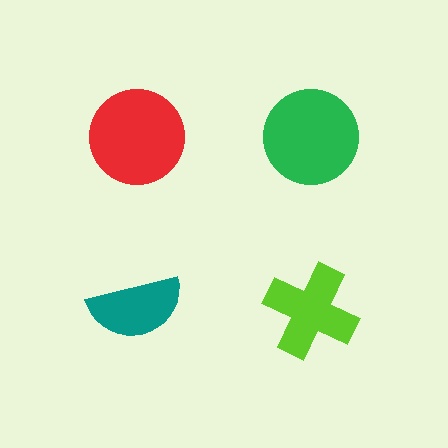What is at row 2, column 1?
A teal semicircle.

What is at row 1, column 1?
A red circle.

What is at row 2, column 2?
A lime cross.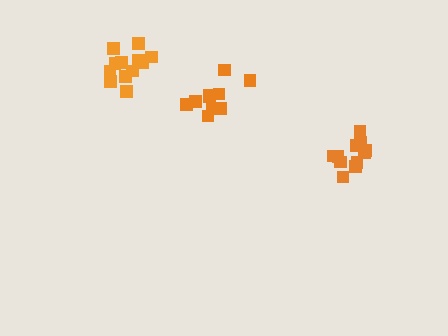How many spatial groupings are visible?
There are 3 spatial groupings.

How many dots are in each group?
Group 1: 11 dots, Group 2: 12 dots, Group 3: 10 dots (33 total).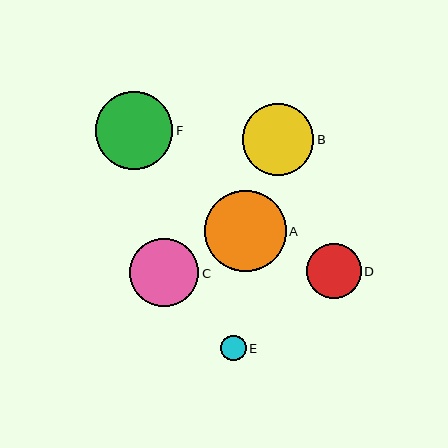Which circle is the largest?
Circle A is the largest with a size of approximately 81 pixels.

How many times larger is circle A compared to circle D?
Circle A is approximately 1.5 times the size of circle D.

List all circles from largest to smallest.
From largest to smallest: A, F, B, C, D, E.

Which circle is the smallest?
Circle E is the smallest with a size of approximately 25 pixels.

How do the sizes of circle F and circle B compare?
Circle F and circle B are approximately the same size.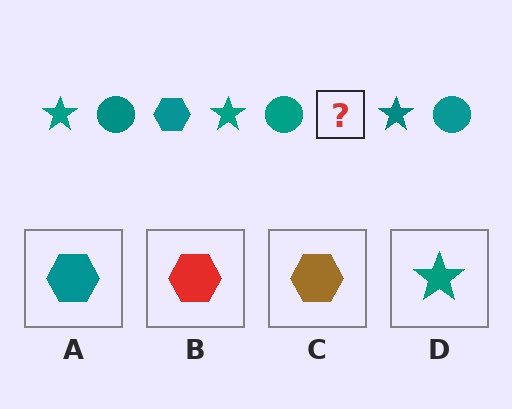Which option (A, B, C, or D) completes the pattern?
A.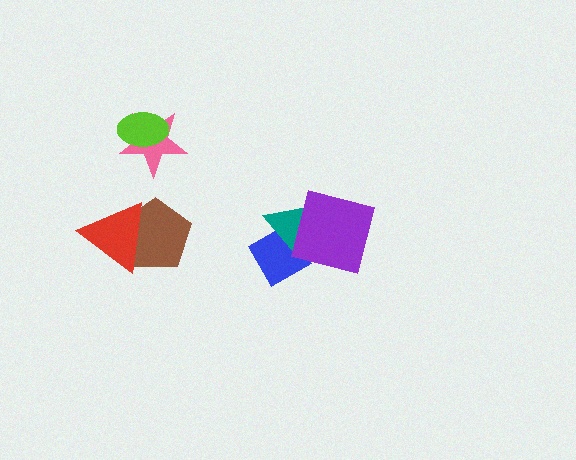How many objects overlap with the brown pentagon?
1 object overlaps with the brown pentagon.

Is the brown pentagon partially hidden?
Yes, it is partially covered by another shape.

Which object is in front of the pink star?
The lime ellipse is in front of the pink star.